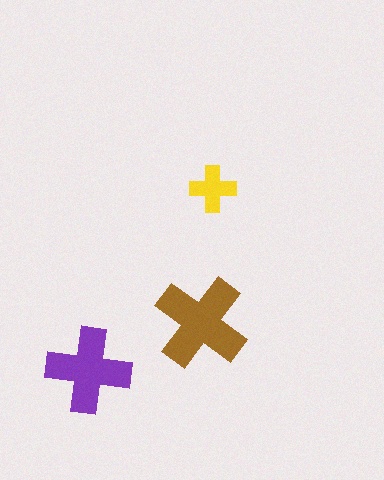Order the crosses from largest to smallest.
the brown one, the purple one, the yellow one.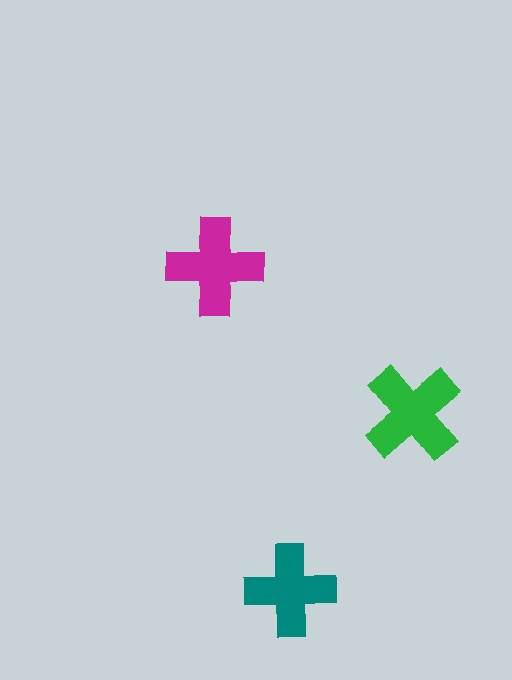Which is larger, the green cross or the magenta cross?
The green one.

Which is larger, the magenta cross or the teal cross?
The magenta one.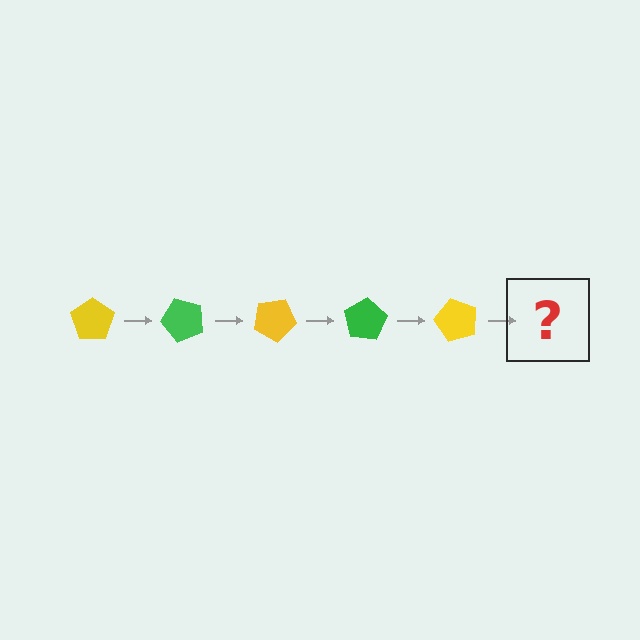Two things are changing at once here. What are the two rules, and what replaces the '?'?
The two rules are that it rotates 50 degrees each step and the color cycles through yellow and green. The '?' should be a green pentagon, rotated 250 degrees from the start.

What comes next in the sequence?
The next element should be a green pentagon, rotated 250 degrees from the start.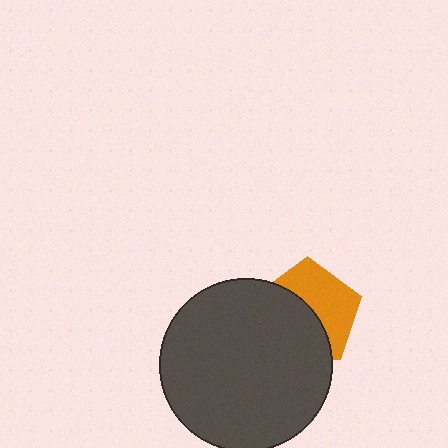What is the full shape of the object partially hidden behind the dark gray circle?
The partially hidden object is an orange pentagon.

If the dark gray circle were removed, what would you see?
You would see the complete orange pentagon.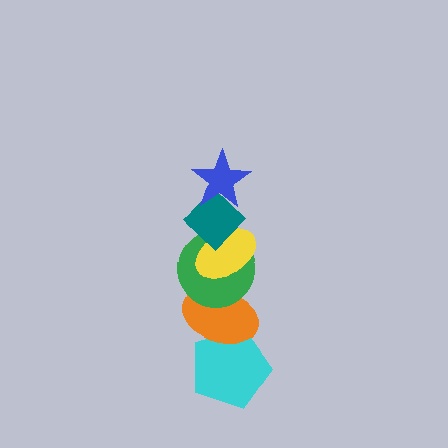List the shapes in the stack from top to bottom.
From top to bottom: the blue star, the teal diamond, the yellow ellipse, the green circle, the orange ellipse, the cyan pentagon.